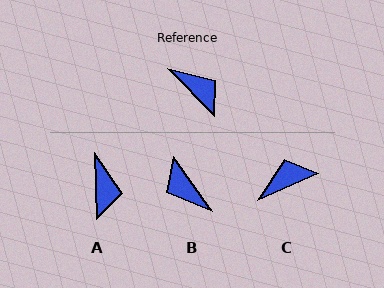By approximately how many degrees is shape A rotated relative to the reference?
Approximately 43 degrees clockwise.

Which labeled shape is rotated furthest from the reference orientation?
B, about 172 degrees away.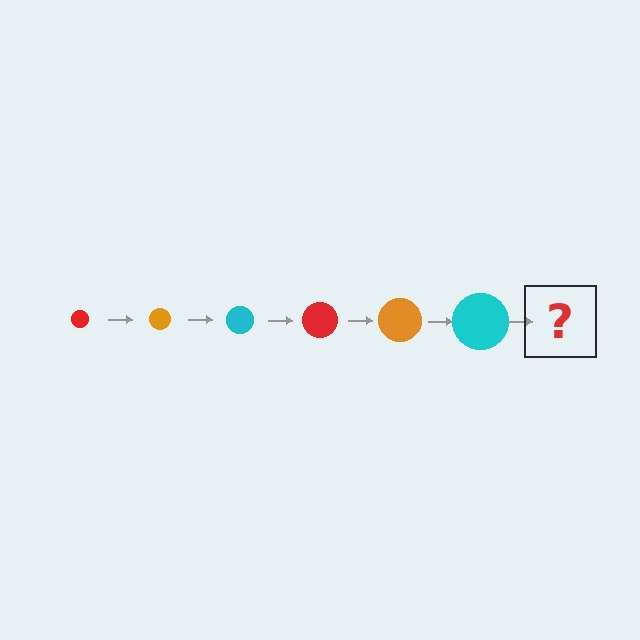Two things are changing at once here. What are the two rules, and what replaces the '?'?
The two rules are that the circle grows larger each step and the color cycles through red, orange, and cyan. The '?' should be a red circle, larger than the previous one.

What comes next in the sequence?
The next element should be a red circle, larger than the previous one.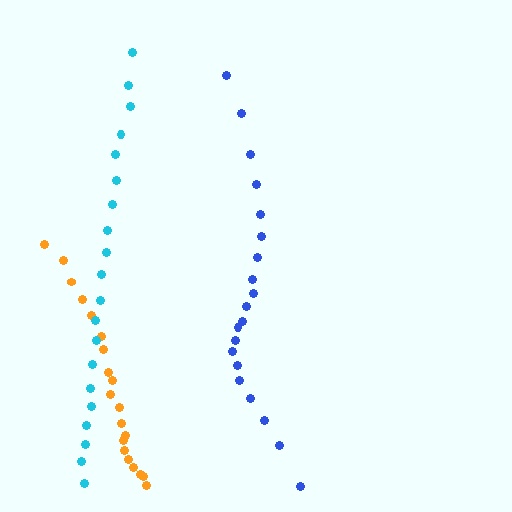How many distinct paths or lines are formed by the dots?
There are 3 distinct paths.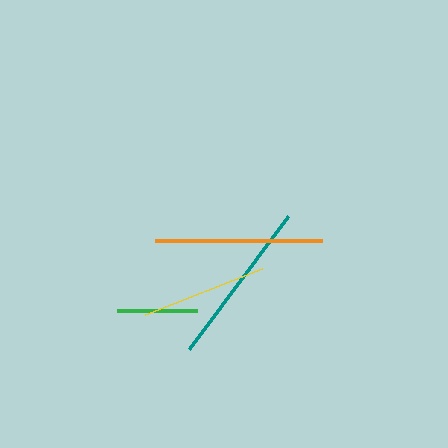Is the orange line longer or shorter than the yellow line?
The orange line is longer than the yellow line.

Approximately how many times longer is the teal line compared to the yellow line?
The teal line is approximately 1.3 times the length of the yellow line.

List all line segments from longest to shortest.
From longest to shortest: orange, teal, yellow, green.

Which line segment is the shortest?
The green line is the shortest at approximately 80 pixels.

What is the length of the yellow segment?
The yellow segment is approximately 126 pixels long.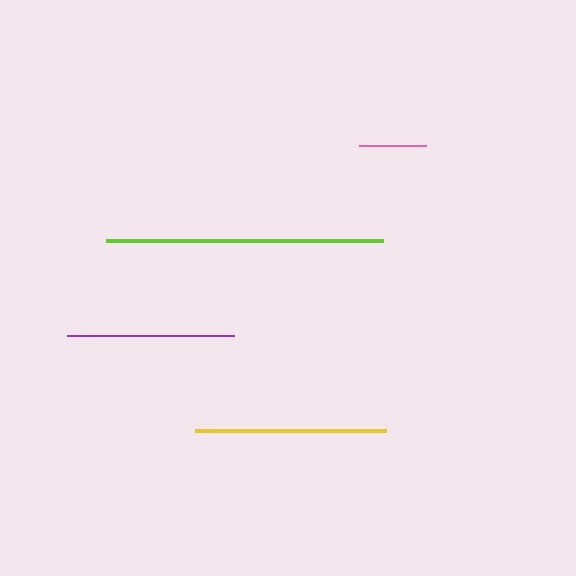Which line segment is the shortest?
The pink line is the shortest at approximately 67 pixels.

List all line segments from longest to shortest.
From longest to shortest: lime, yellow, purple, pink.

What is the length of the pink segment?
The pink segment is approximately 67 pixels long.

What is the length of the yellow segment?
The yellow segment is approximately 191 pixels long.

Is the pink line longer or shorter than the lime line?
The lime line is longer than the pink line.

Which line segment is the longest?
The lime line is the longest at approximately 277 pixels.